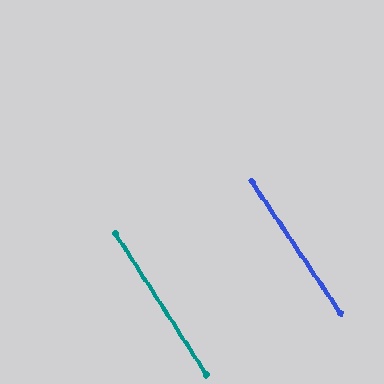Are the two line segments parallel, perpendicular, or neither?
Parallel — their directions differ by only 1.0°.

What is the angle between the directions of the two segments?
Approximately 1 degree.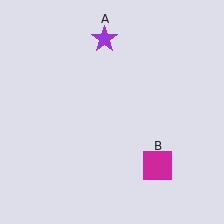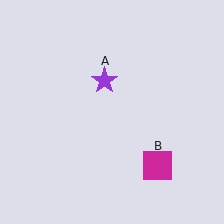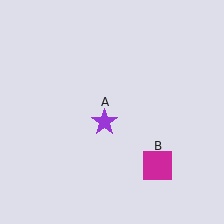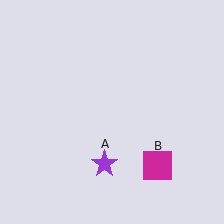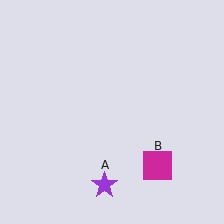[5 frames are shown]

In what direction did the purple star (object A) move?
The purple star (object A) moved down.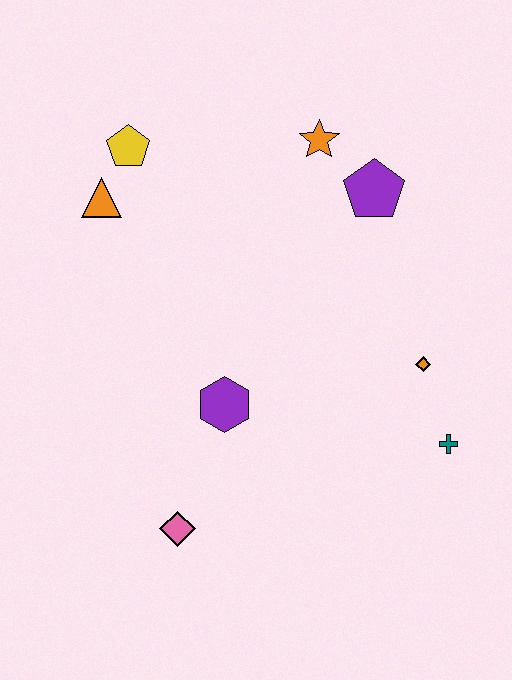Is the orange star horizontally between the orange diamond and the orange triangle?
Yes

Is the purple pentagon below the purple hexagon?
No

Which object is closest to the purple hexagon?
The pink diamond is closest to the purple hexagon.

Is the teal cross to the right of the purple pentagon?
Yes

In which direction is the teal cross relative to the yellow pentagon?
The teal cross is to the right of the yellow pentagon.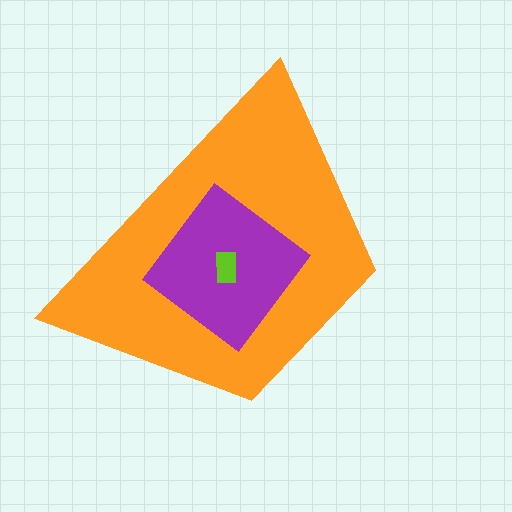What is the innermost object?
The lime rectangle.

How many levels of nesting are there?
3.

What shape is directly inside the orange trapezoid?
The purple diamond.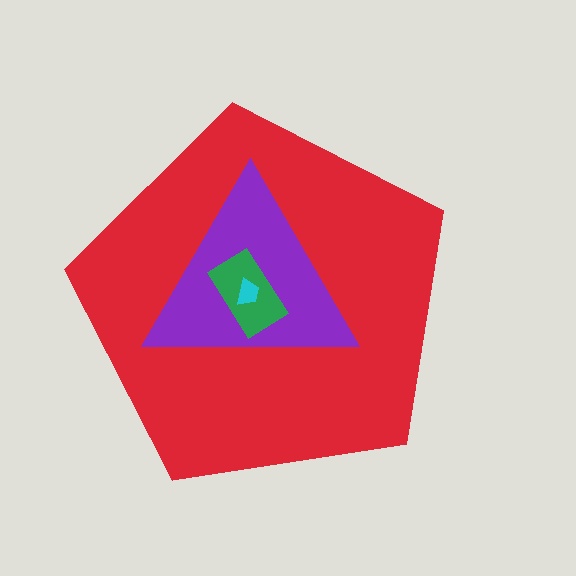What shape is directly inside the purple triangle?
The green rectangle.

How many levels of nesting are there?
4.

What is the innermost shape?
The cyan trapezoid.